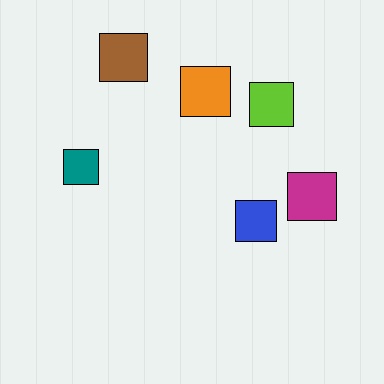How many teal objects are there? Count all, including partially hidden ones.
There is 1 teal object.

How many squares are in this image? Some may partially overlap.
There are 6 squares.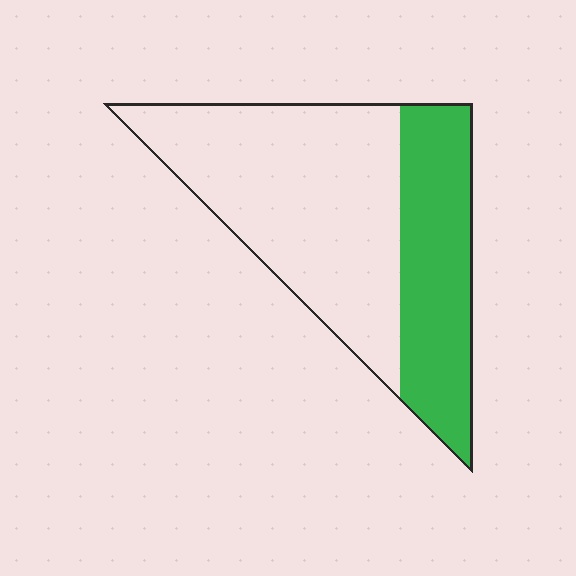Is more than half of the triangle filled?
No.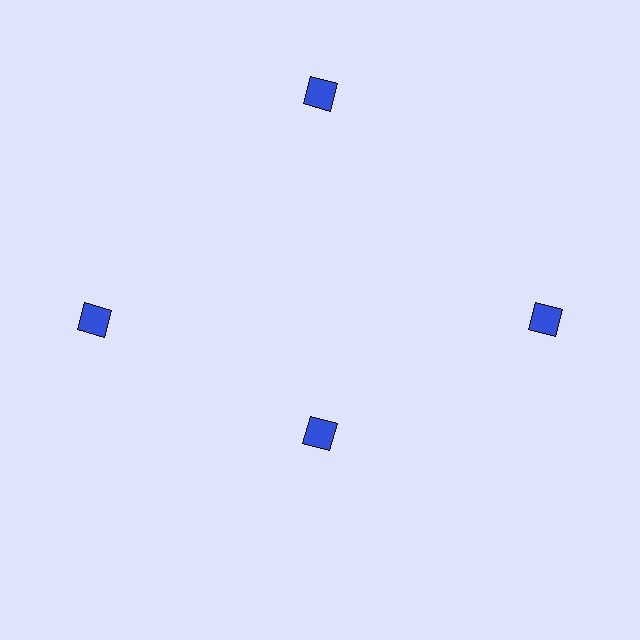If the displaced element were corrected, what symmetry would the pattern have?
It would have 4-fold rotational symmetry — the pattern would map onto itself every 90 degrees.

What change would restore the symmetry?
The symmetry would be restored by moving it outward, back onto the ring so that all 4 diamonds sit at equal angles and equal distance from the center.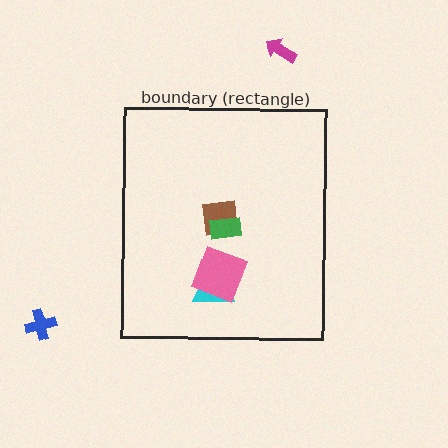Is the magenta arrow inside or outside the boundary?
Outside.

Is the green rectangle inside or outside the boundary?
Inside.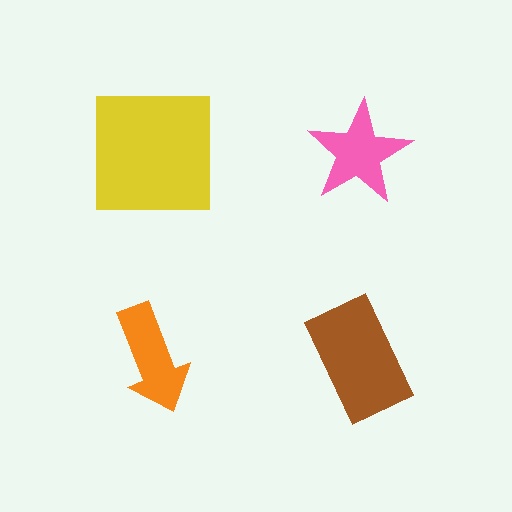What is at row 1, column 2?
A pink star.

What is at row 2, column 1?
An orange arrow.